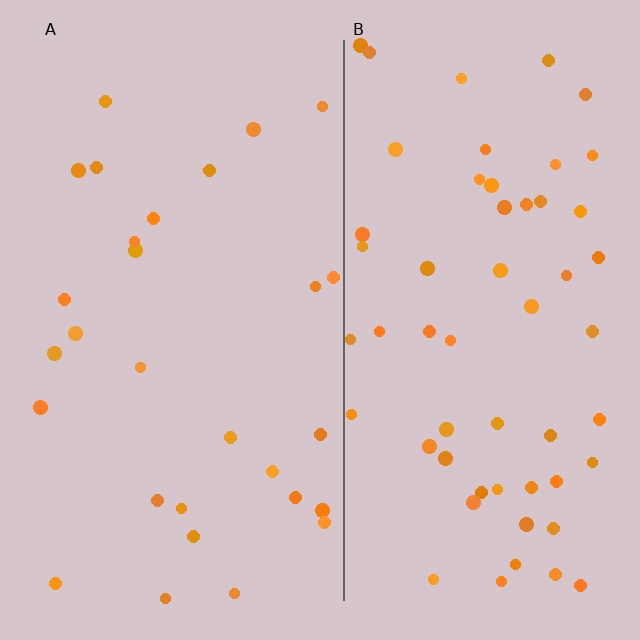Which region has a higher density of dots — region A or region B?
B (the right).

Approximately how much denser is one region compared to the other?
Approximately 2.0× — region B over region A.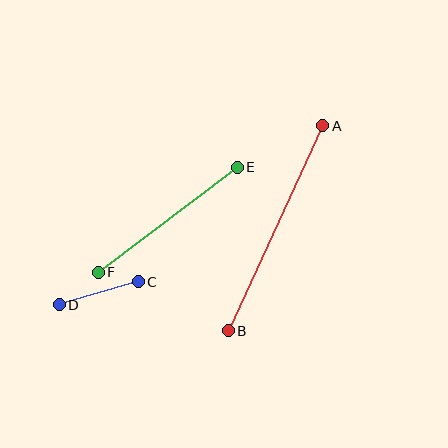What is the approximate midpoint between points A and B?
The midpoint is at approximately (275, 228) pixels.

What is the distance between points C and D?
The distance is approximately 83 pixels.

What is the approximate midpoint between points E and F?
The midpoint is at approximately (168, 220) pixels.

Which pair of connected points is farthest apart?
Points A and B are farthest apart.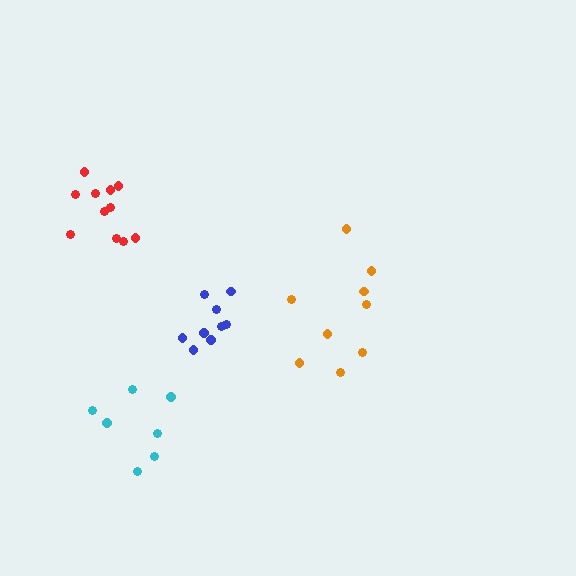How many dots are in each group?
Group 1: 9 dots, Group 2: 9 dots, Group 3: 7 dots, Group 4: 11 dots (36 total).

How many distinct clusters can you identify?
There are 4 distinct clusters.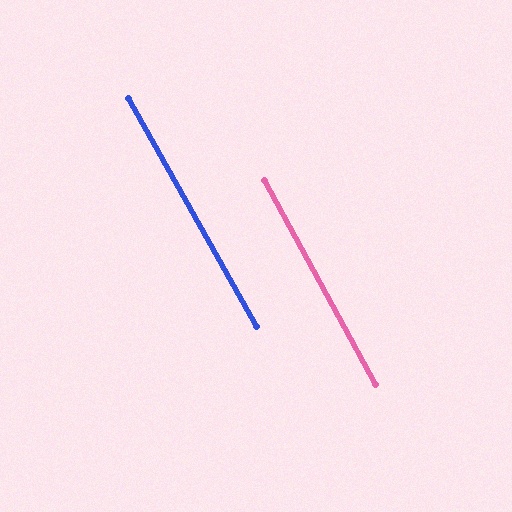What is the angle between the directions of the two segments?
Approximately 1 degree.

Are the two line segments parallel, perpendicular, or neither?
Parallel — their directions differ by only 0.8°.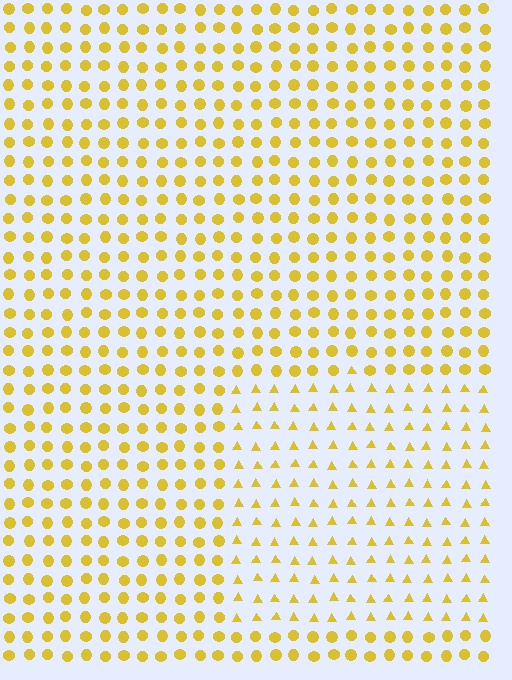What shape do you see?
I see a rectangle.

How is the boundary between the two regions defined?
The boundary is defined by a change in element shape: triangles inside vs. circles outside. All elements share the same color and spacing.